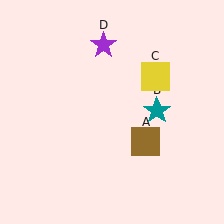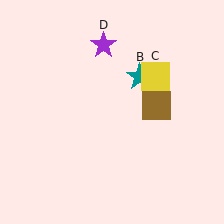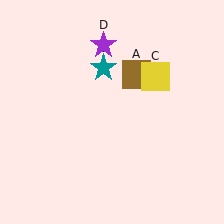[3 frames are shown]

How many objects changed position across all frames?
2 objects changed position: brown square (object A), teal star (object B).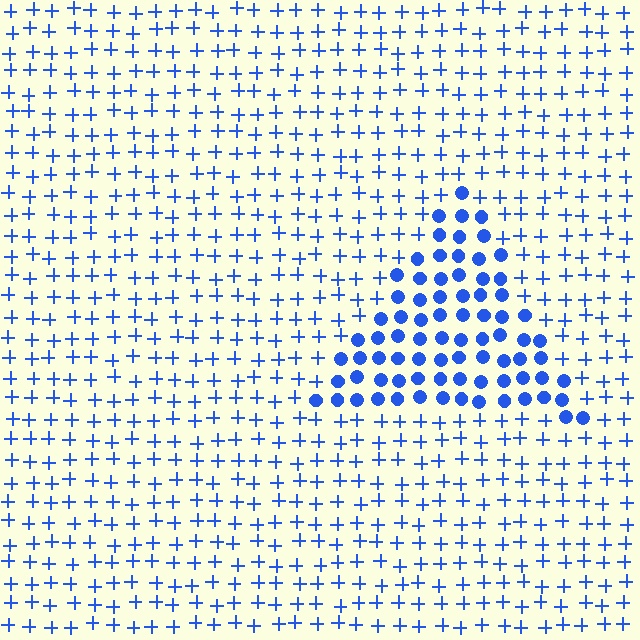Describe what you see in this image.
The image is filled with small blue elements arranged in a uniform grid. A triangle-shaped region contains circles, while the surrounding area contains plus signs. The boundary is defined purely by the change in element shape.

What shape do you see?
I see a triangle.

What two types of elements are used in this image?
The image uses circles inside the triangle region and plus signs outside it.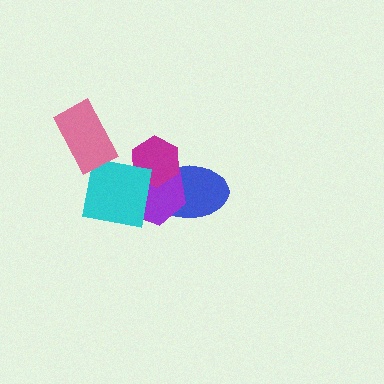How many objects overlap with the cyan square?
4 objects overlap with the cyan square.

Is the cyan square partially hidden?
Yes, it is partially covered by another shape.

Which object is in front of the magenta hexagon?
The cyan square is in front of the magenta hexagon.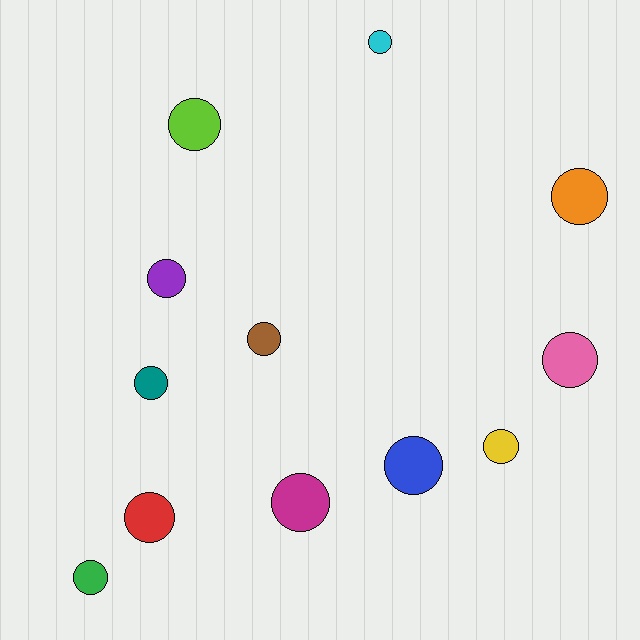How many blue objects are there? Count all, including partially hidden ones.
There is 1 blue object.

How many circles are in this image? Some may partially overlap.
There are 12 circles.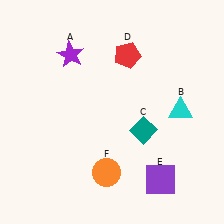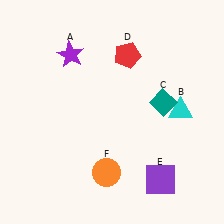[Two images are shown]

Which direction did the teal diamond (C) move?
The teal diamond (C) moved up.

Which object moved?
The teal diamond (C) moved up.